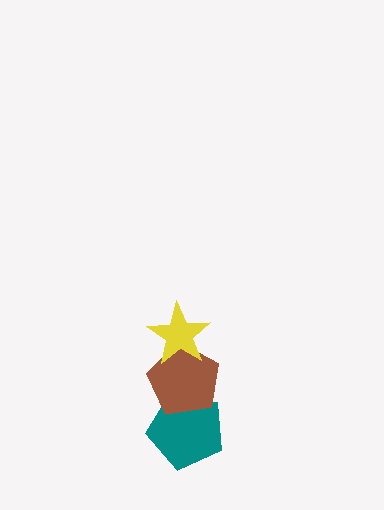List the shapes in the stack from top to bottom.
From top to bottom: the yellow star, the brown pentagon, the teal pentagon.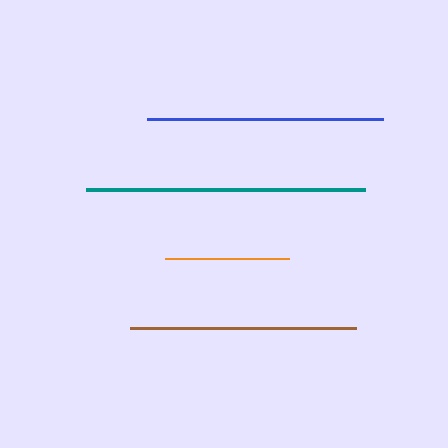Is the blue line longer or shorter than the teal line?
The teal line is longer than the blue line.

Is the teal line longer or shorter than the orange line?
The teal line is longer than the orange line.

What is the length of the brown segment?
The brown segment is approximately 227 pixels long.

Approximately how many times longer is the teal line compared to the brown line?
The teal line is approximately 1.2 times the length of the brown line.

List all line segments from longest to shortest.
From longest to shortest: teal, blue, brown, orange.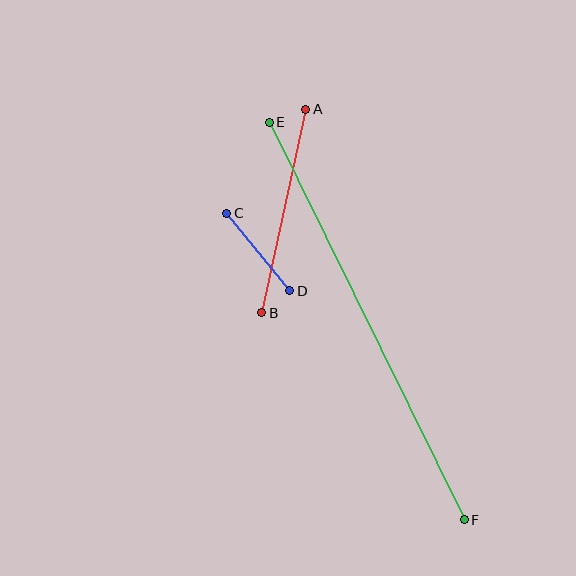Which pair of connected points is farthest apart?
Points E and F are farthest apart.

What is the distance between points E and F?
The distance is approximately 443 pixels.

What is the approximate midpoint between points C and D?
The midpoint is at approximately (258, 252) pixels.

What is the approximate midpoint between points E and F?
The midpoint is at approximately (367, 321) pixels.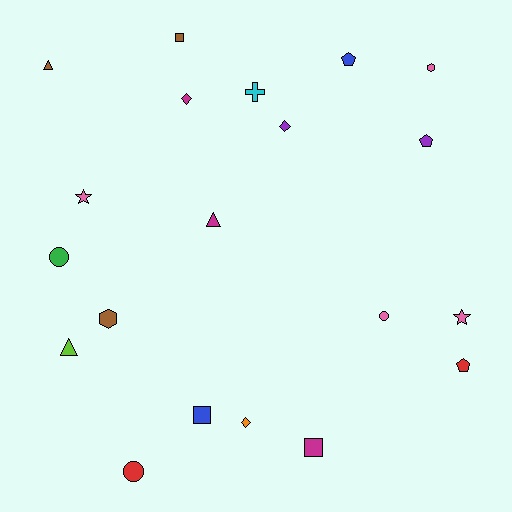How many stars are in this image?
There are 2 stars.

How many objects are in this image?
There are 20 objects.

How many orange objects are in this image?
There is 1 orange object.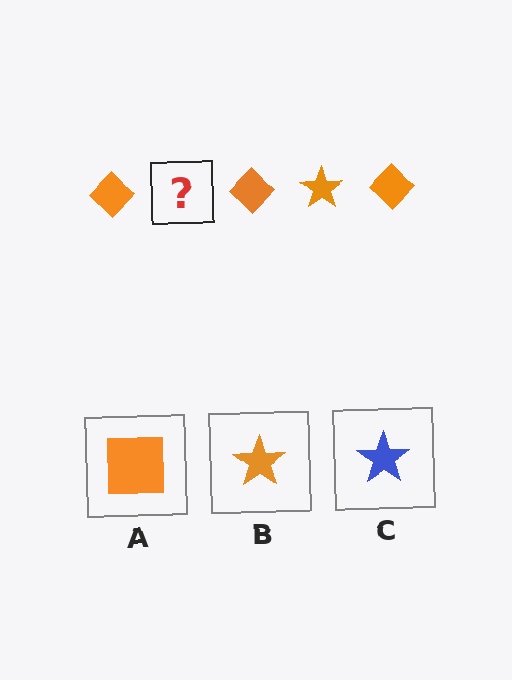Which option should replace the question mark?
Option B.